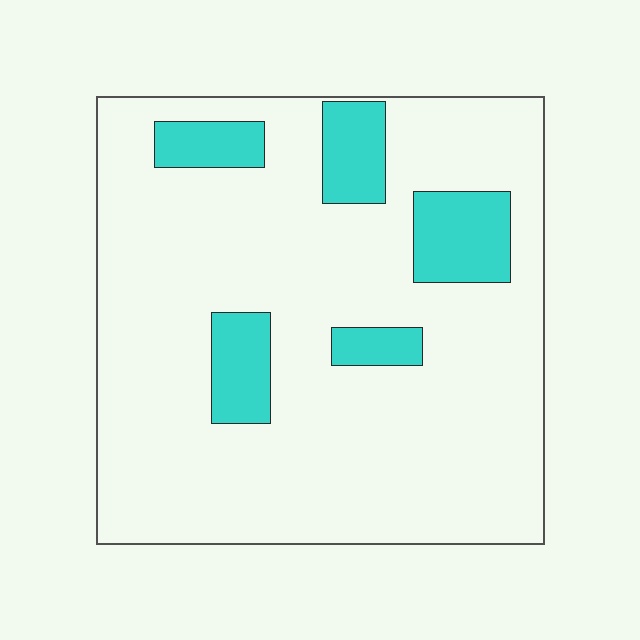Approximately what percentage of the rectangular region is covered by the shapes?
Approximately 15%.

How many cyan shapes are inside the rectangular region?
5.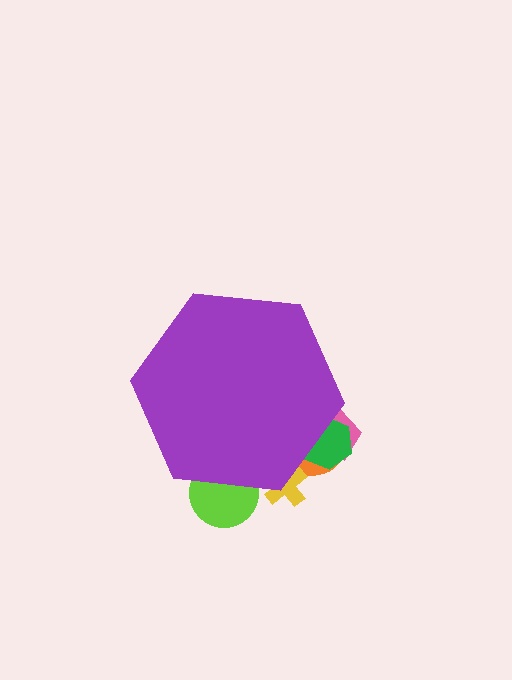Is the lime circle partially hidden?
Yes, the lime circle is partially hidden behind the purple hexagon.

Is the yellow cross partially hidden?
Yes, the yellow cross is partially hidden behind the purple hexagon.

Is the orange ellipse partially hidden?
Yes, the orange ellipse is partially hidden behind the purple hexagon.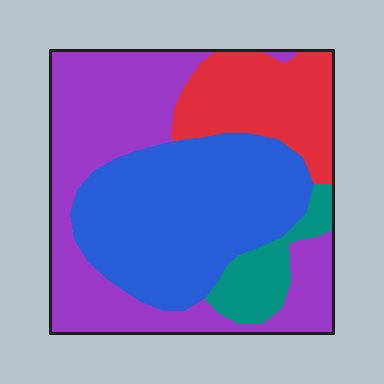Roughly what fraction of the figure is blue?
Blue takes up between a quarter and a half of the figure.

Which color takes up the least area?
Teal, at roughly 10%.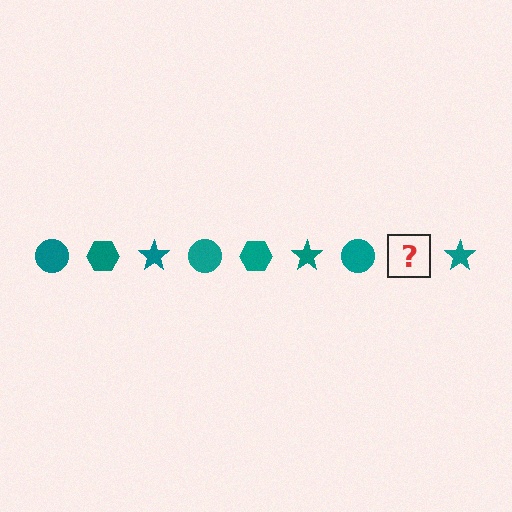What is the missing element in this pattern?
The missing element is a teal hexagon.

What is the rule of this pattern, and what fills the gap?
The rule is that the pattern cycles through circle, hexagon, star shapes in teal. The gap should be filled with a teal hexagon.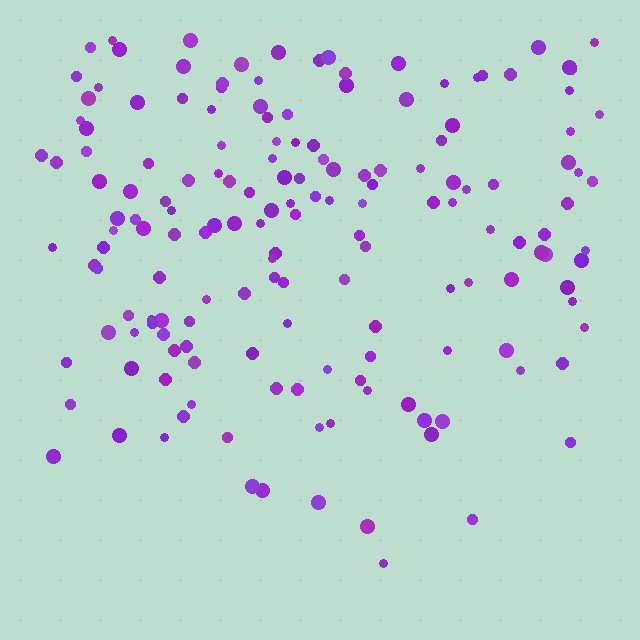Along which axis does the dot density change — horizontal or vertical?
Vertical.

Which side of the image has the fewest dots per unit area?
The bottom.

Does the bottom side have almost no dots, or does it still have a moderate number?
Still a moderate number, just noticeably fewer than the top.